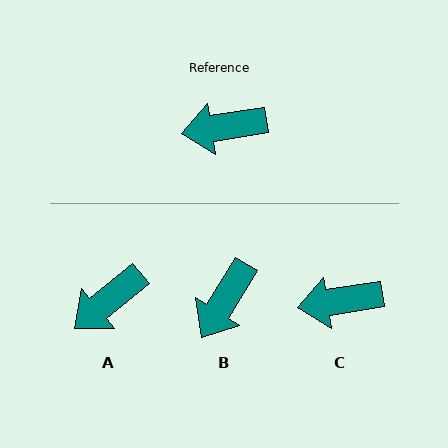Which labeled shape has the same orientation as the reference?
C.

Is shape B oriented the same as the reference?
No, it is off by about 49 degrees.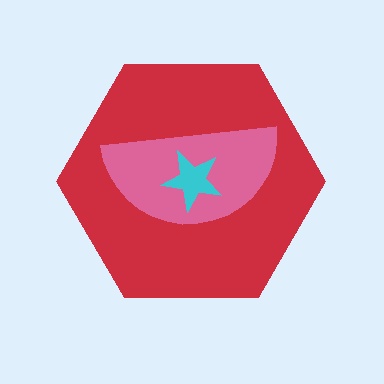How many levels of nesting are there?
3.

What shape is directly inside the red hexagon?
The pink semicircle.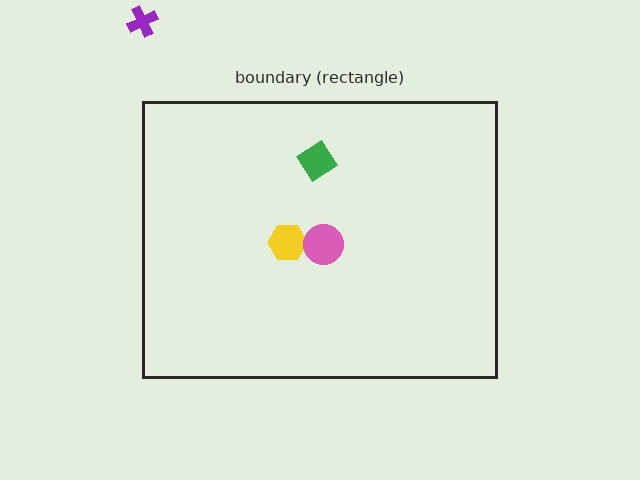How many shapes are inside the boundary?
3 inside, 1 outside.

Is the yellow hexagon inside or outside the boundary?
Inside.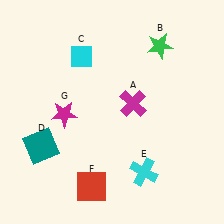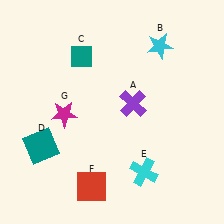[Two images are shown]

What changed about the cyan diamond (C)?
In Image 1, C is cyan. In Image 2, it changed to teal.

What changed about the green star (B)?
In Image 1, B is green. In Image 2, it changed to cyan.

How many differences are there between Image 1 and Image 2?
There are 3 differences between the two images.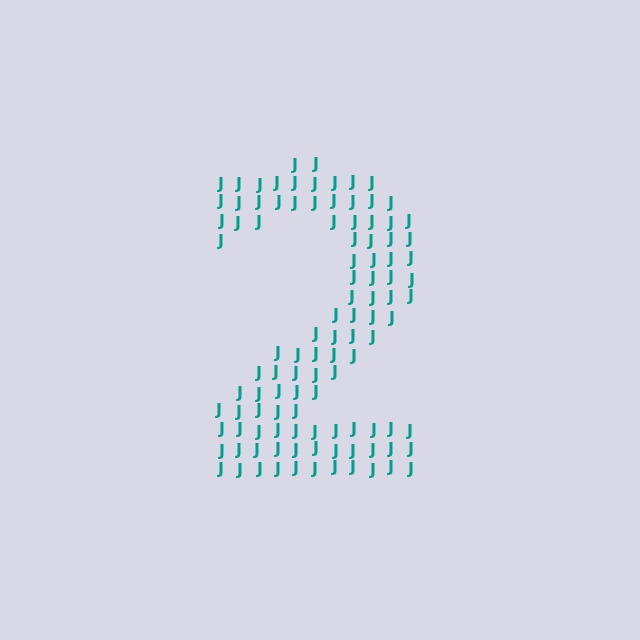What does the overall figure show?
The overall figure shows the digit 2.